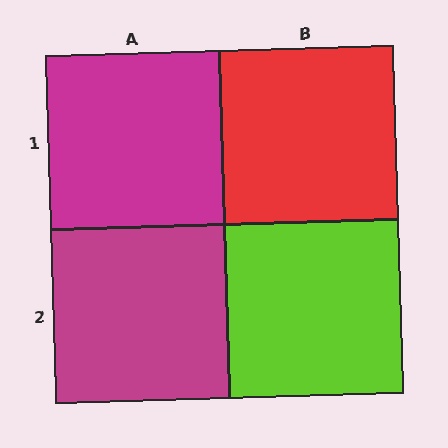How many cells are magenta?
2 cells are magenta.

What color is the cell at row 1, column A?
Magenta.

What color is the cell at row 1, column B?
Red.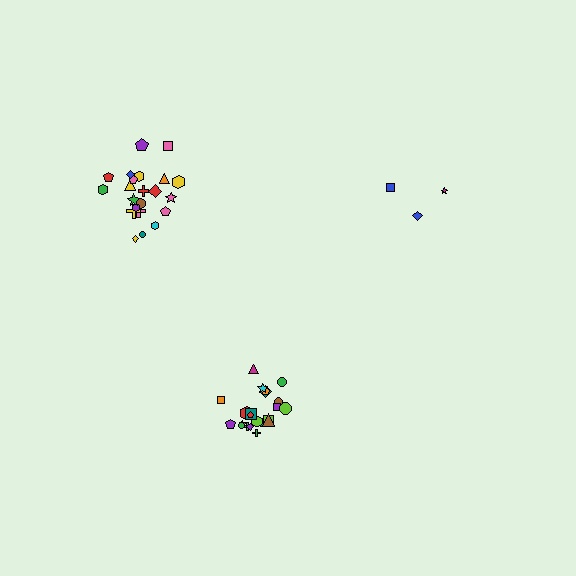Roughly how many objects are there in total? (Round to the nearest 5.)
Roughly 45 objects in total.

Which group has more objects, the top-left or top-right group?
The top-left group.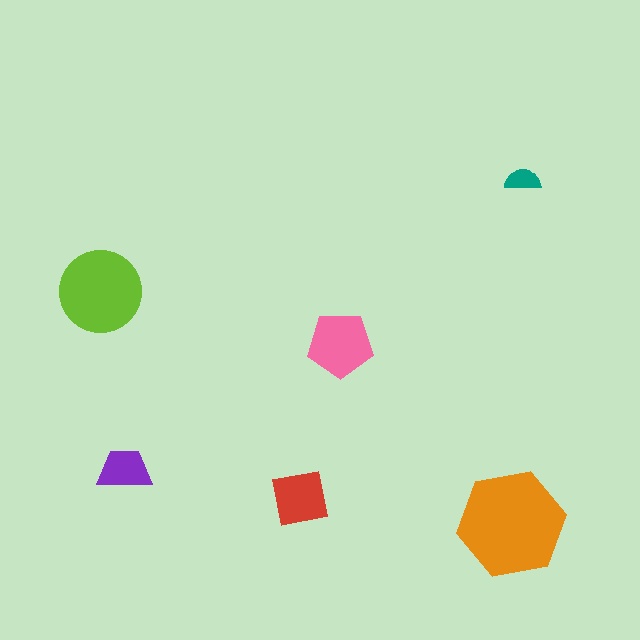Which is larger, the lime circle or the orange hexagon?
The orange hexagon.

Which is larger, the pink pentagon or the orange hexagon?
The orange hexagon.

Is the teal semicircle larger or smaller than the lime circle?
Smaller.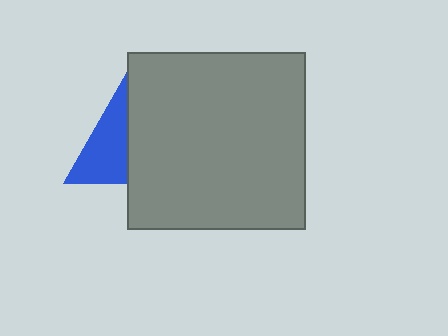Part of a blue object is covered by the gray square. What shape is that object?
It is a triangle.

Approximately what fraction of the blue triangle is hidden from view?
Roughly 50% of the blue triangle is hidden behind the gray square.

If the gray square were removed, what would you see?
You would see the complete blue triangle.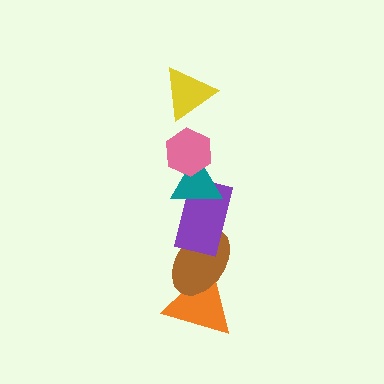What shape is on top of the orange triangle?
The brown ellipse is on top of the orange triangle.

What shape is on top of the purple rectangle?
The teal triangle is on top of the purple rectangle.